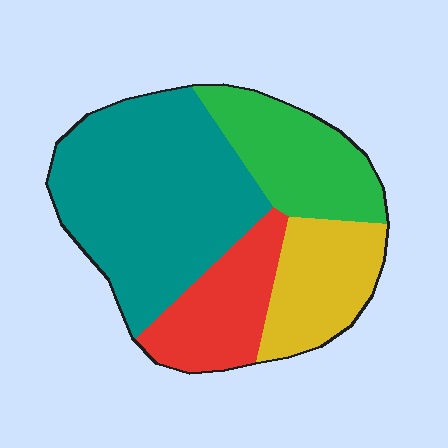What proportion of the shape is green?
Green takes up between a sixth and a third of the shape.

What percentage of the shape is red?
Red takes up less than a quarter of the shape.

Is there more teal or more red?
Teal.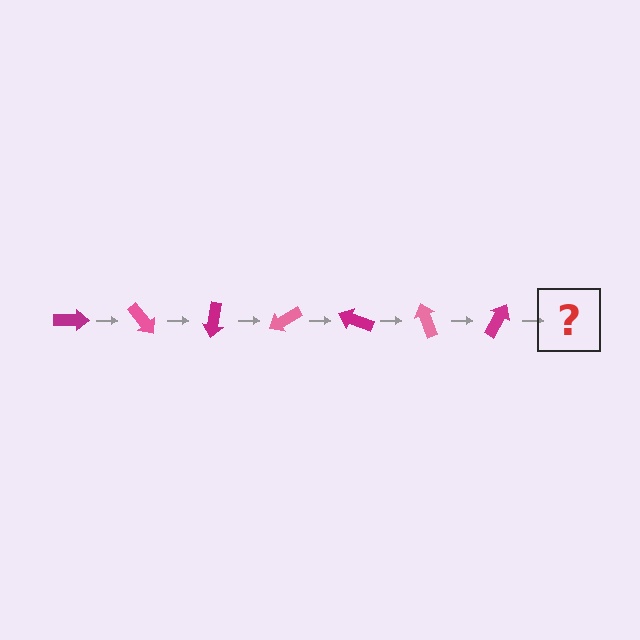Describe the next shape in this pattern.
It should be a pink arrow, rotated 350 degrees from the start.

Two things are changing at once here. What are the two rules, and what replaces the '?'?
The two rules are that it rotates 50 degrees each step and the color cycles through magenta and pink. The '?' should be a pink arrow, rotated 350 degrees from the start.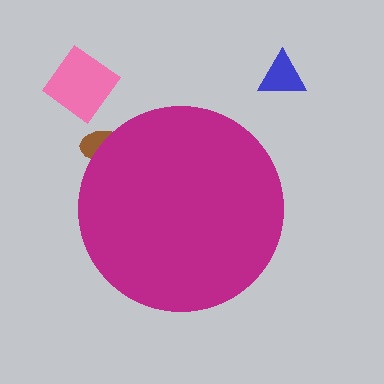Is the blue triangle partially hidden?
No, the blue triangle is fully visible.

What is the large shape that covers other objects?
A magenta circle.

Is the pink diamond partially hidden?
No, the pink diamond is fully visible.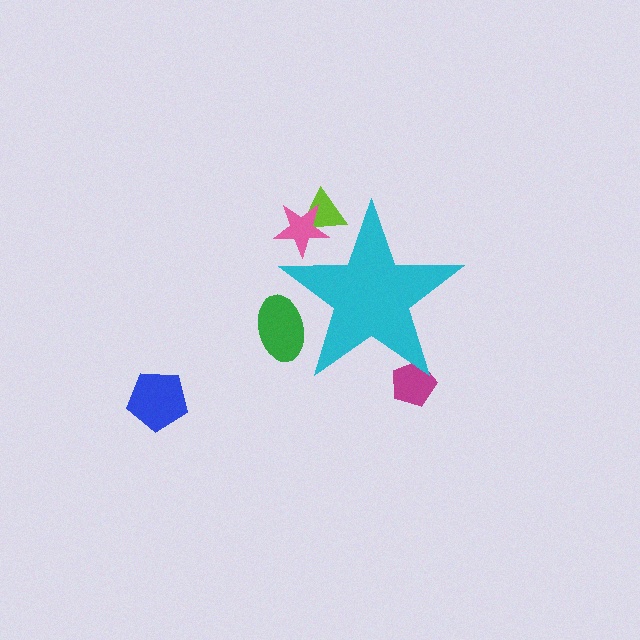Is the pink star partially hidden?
Yes, the pink star is partially hidden behind the cyan star.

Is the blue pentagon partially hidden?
No, the blue pentagon is fully visible.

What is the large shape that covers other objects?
A cyan star.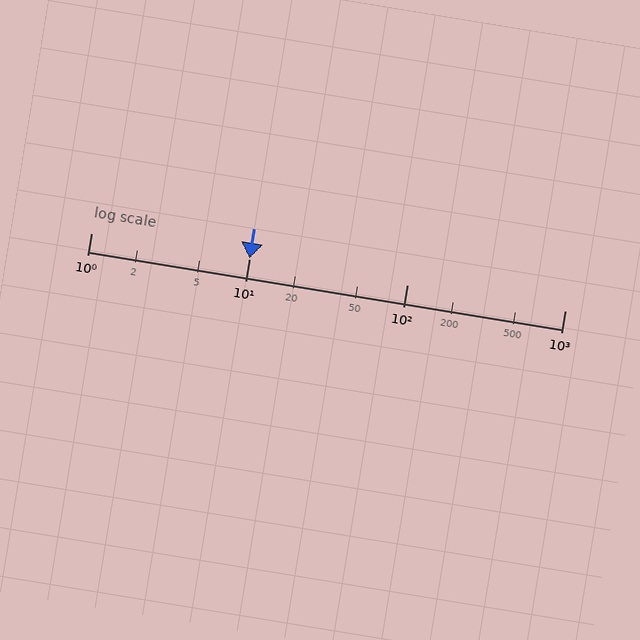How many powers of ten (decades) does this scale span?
The scale spans 3 decades, from 1 to 1000.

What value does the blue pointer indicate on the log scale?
The pointer indicates approximately 10.